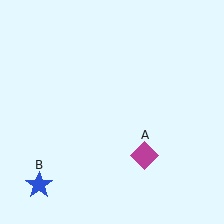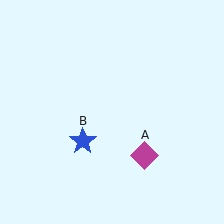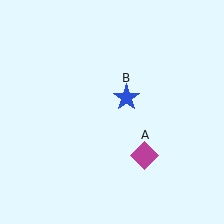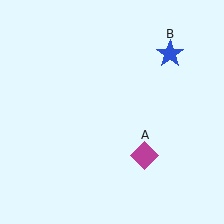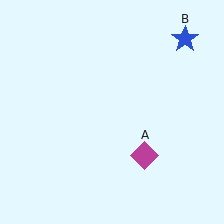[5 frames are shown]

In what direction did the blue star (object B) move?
The blue star (object B) moved up and to the right.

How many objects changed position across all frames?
1 object changed position: blue star (object B).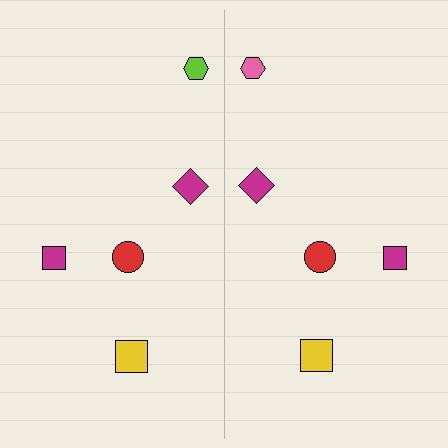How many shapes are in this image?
There are 10 shapes in this image.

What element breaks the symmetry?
The pink hexagon on the right side breaks the symmetry — its mirror counterpart is lime.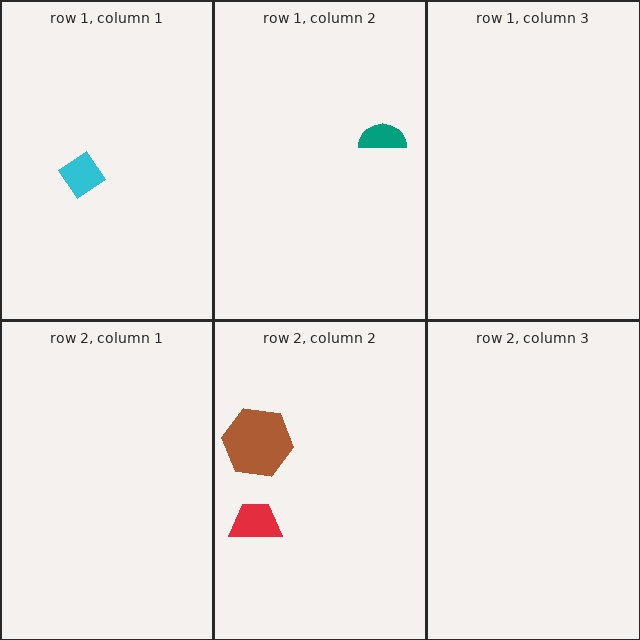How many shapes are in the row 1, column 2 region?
1.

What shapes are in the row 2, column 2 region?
The red trapezoid, the brown hexagon.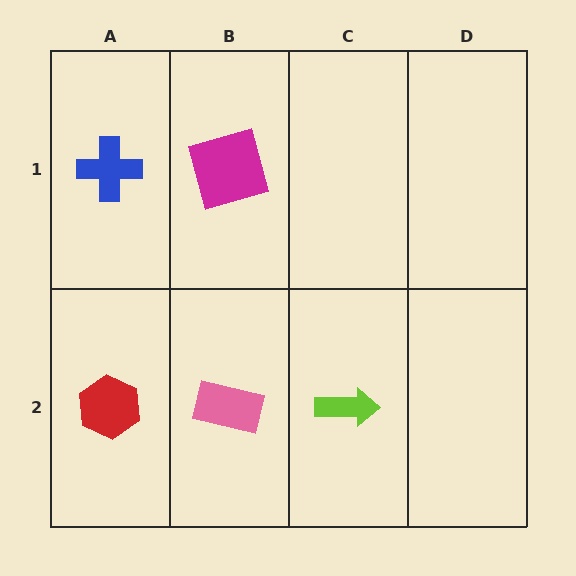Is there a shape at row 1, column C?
No, that cell is empty.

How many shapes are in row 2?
3 shapes.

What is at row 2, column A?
A red hexagon.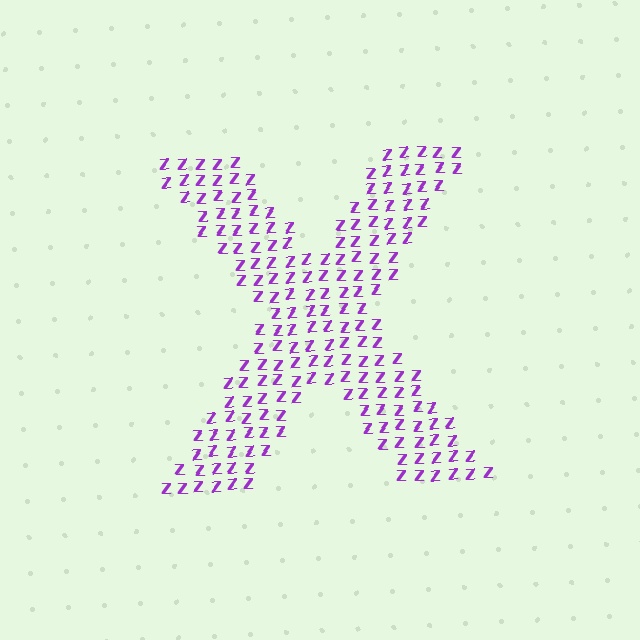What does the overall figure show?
The overall figure shows the letter X.